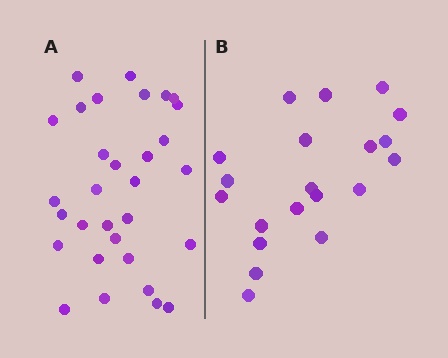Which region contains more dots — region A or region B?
Region A (the left region) has more dots.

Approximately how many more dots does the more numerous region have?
Region A has roughly 12 or so more dots than region B.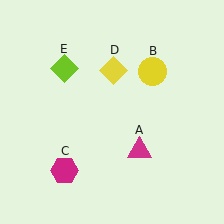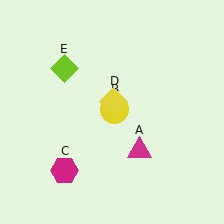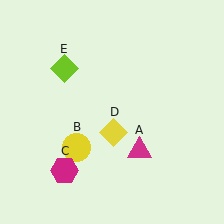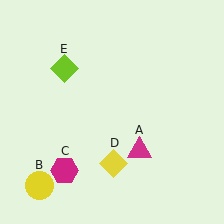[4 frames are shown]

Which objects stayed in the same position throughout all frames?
Magenta triangle (object A) and magenta hexagon (object C) and lime diamond (object E) remained stationary.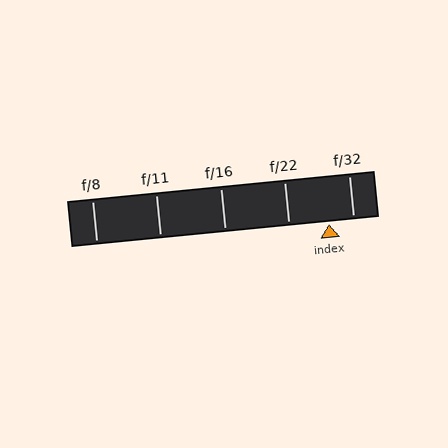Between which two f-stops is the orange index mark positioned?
The index mark is between f/22 and f/32.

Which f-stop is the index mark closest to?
The index mark is closest to f/32.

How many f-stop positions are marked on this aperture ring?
There are 5 f-stop positions marked.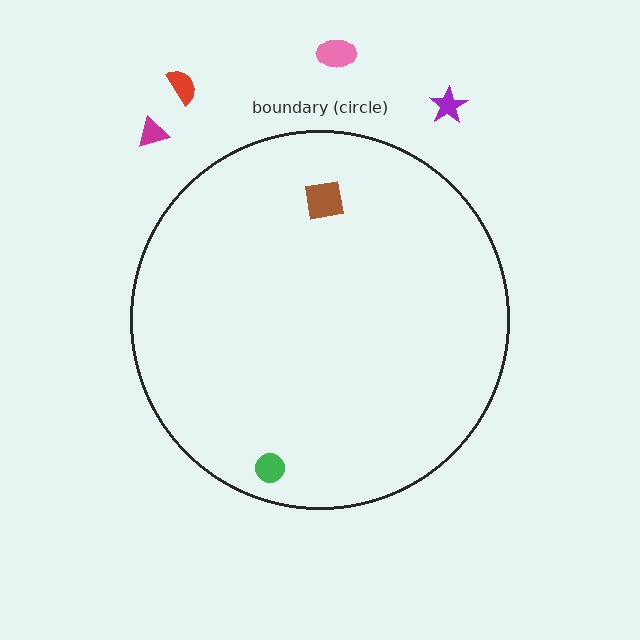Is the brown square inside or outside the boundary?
Inside.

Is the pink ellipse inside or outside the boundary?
Outside.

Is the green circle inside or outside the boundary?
Inside.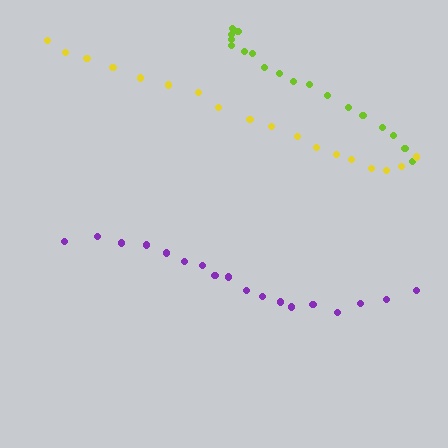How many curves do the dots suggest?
There are 3 distinct paths.